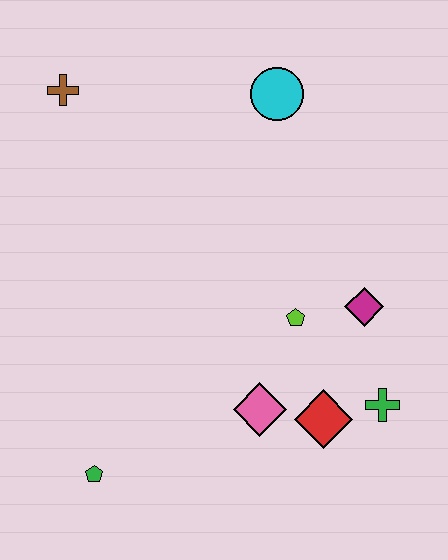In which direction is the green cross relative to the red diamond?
The green cross is to the right of the red diamond.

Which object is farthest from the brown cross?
The green cross is farthest from the brown cross.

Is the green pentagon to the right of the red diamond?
No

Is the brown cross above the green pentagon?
Yes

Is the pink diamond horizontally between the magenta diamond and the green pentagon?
Yes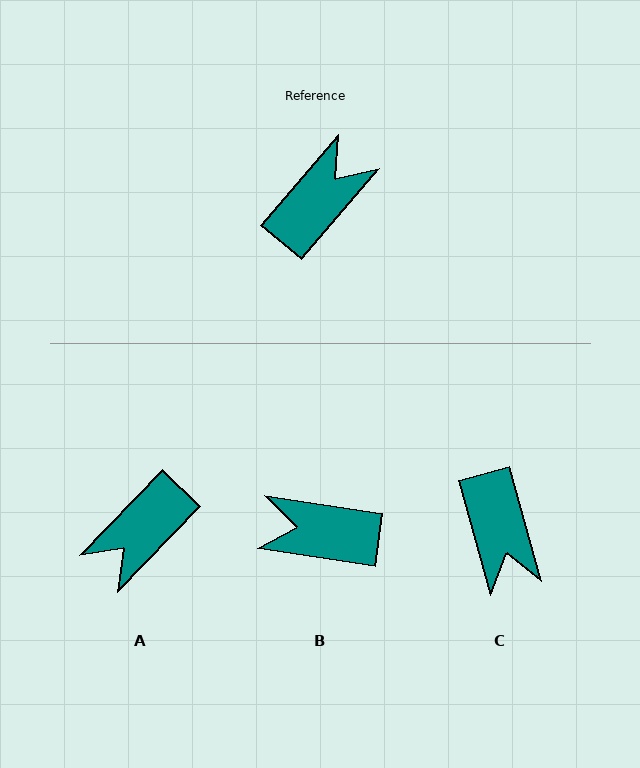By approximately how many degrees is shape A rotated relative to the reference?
Approximately 176 degrees counter-clockwise.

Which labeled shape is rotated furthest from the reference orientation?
A, about 176 degrees away.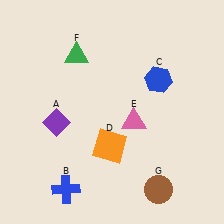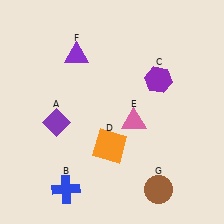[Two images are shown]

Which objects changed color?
C changed from blue to purple. F changed from green to purple.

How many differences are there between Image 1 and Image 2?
There are 2 differences between the two images.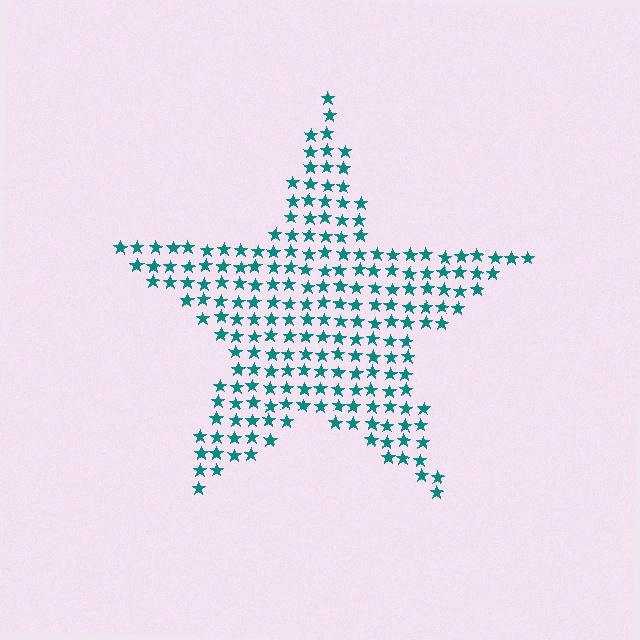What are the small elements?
The small elements are stars.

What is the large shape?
The large shape is a star.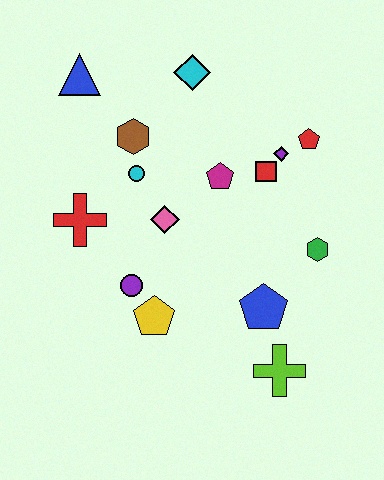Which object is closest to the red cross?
The cyan circle is closest to the red cross.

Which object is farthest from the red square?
The blue triangle is farthest from the red square.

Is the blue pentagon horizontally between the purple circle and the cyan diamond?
No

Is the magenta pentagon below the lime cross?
No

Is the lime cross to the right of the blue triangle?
Yes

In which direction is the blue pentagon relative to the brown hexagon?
The blue pentagon is below the brown hexagon.